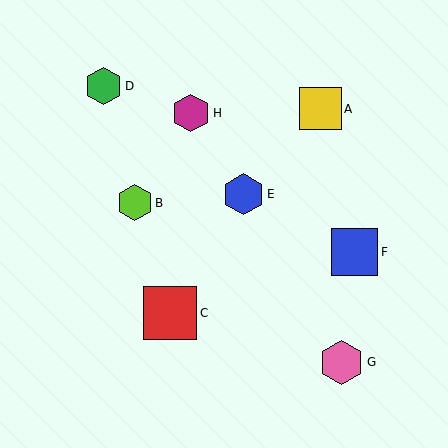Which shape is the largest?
The red square (labeled C) is the largest.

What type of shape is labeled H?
Shape H is a magenta hexagon.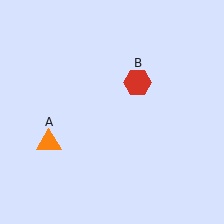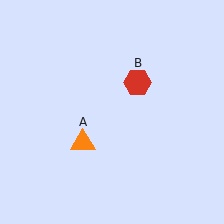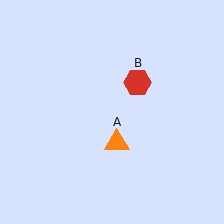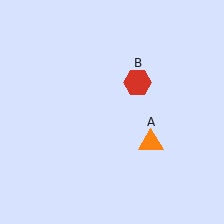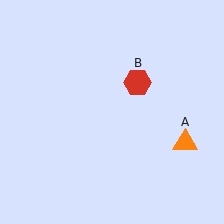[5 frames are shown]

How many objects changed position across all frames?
1 object changed position: orange triangle (object A).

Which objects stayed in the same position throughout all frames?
Red hexagon (object B) remained stationary.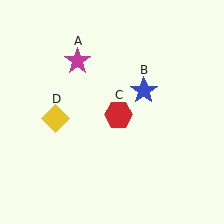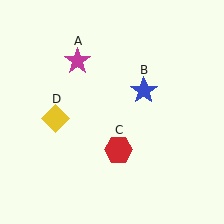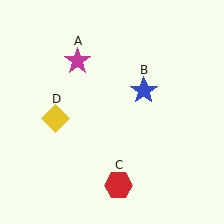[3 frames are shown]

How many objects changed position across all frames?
1 object changed position: red hexagon (object C).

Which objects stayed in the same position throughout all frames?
Magenta star (object A) and blue star (object B) and yellow diamond (object D) remained stationary.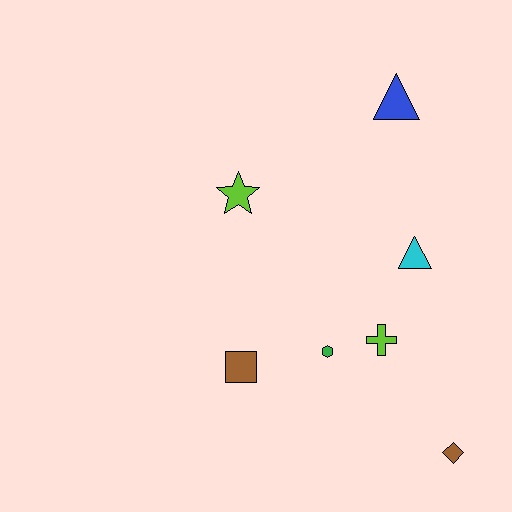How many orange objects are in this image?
There are no orange objects.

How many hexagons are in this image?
There is 1 hexagon.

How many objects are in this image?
There are 7 objects.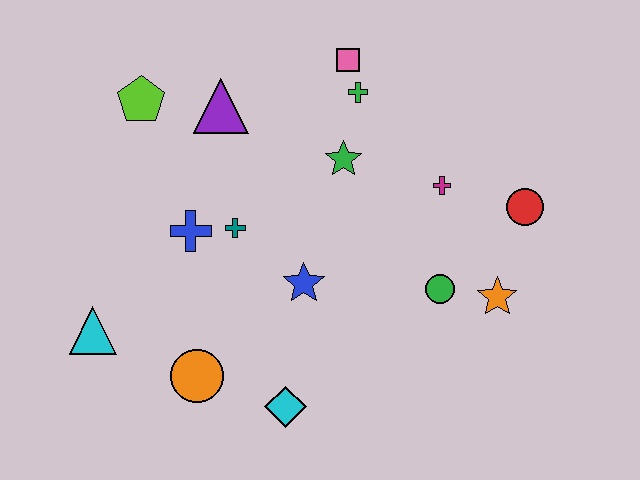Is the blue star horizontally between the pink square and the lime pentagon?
Yes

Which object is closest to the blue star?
The teal cross is closest to the blue star.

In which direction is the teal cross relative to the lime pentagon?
The teal cross is below the lime pentagon.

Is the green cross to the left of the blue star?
No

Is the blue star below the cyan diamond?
No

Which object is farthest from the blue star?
The lime pentagon is farthest from the blue star.